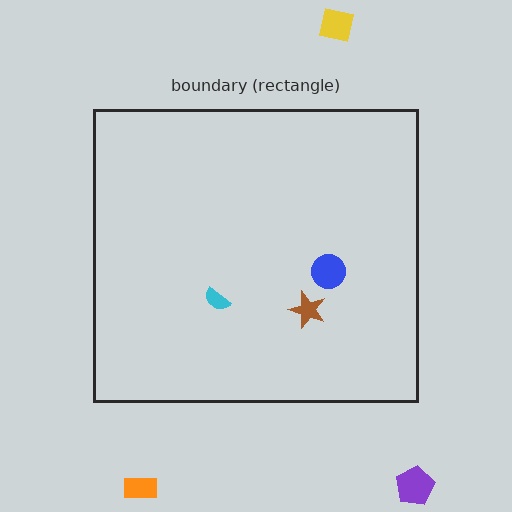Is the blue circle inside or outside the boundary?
Inside.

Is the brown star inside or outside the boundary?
Inside.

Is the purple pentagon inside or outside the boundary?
Outside.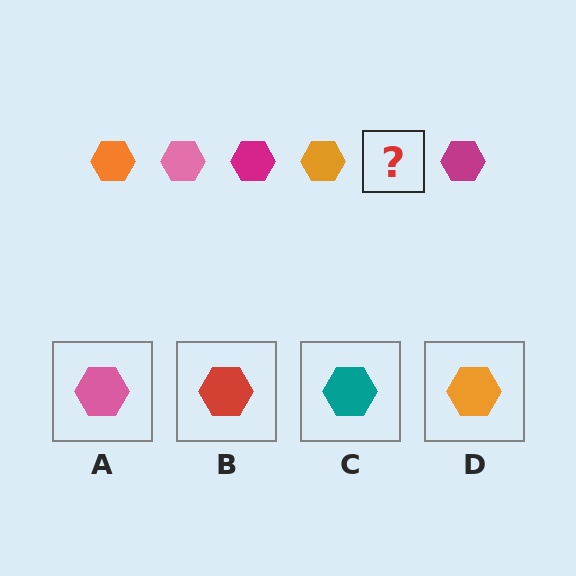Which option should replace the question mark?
Option A.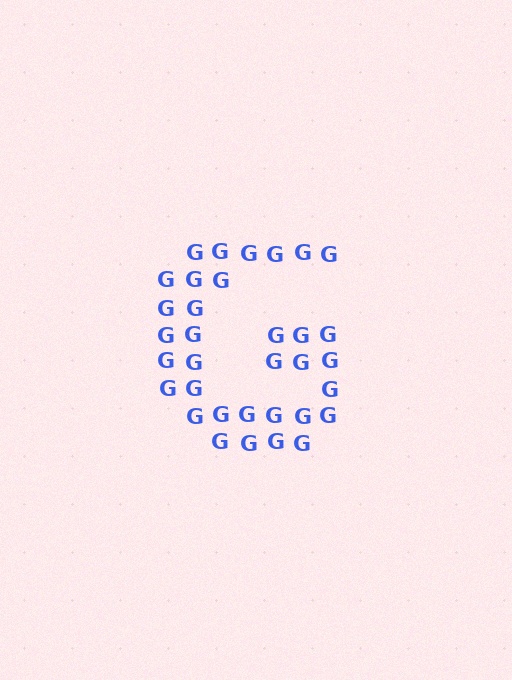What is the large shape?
The large shape is the letter G.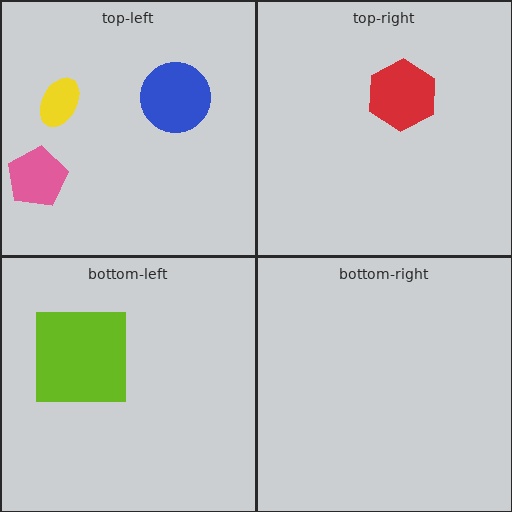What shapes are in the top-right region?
The red hexagon.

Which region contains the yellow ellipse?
The top-left region.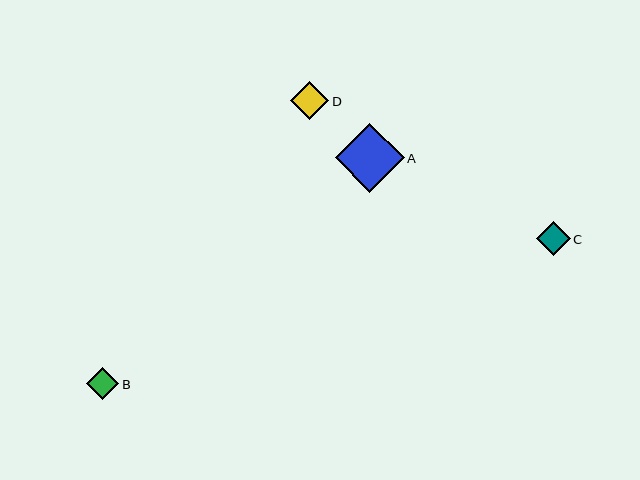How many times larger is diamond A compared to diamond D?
Diamond A is approximately 1.8 times the size of diamond D.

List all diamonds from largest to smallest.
From largest to smallest: A, D, C, B.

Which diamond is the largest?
Diamond A is the largest with a size of approximately 69 pixels.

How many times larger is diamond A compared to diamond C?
Diamond A is approximately 2.0 times the size of diamond C.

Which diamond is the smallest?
Diamond B is the smallest with a size of approximately 32 pixels.